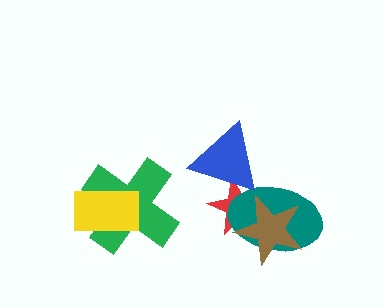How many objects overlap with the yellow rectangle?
1 object overlaps with the yellow rectangle.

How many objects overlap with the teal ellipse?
3 objects overlap with the teal ellipse.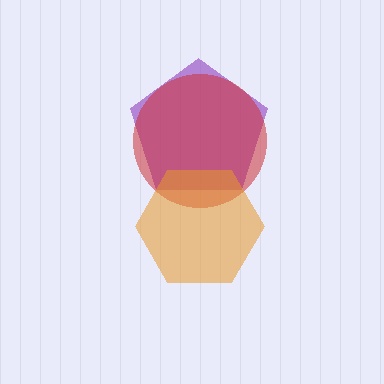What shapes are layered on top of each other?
The layered shapes are: a purple pentagon, a red circle, an orange hexagon.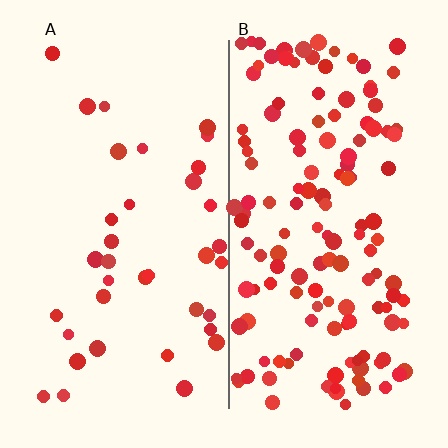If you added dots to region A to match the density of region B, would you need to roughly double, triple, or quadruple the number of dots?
Approximately quadruple.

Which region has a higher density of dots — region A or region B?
B (the right).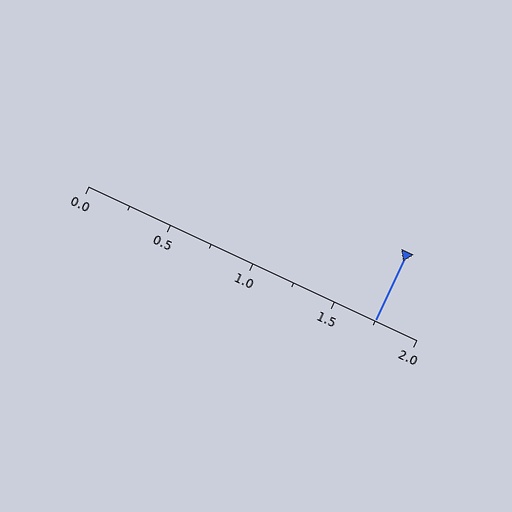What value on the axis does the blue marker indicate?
The marker indicates approximately 1.75.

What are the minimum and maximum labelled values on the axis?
The axis runs from 0.0 to 2.0.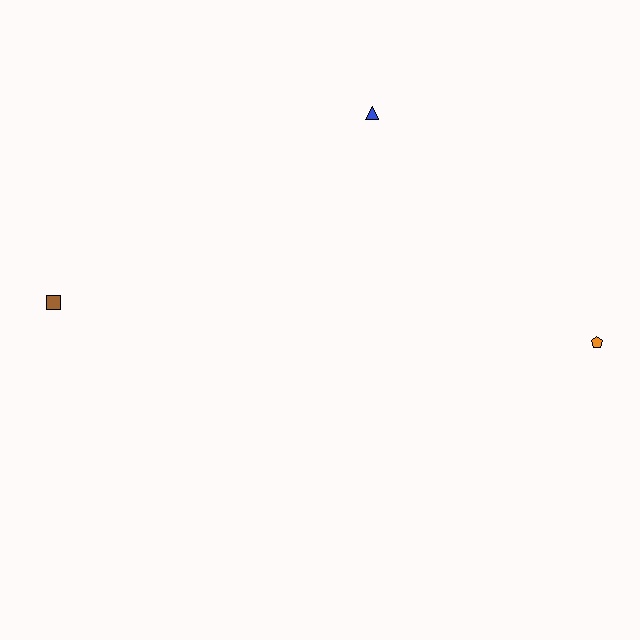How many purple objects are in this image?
There are no purple objects.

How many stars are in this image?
There are no stars.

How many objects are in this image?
There are 3 objects.